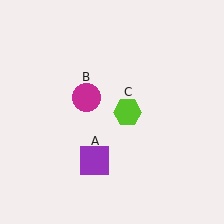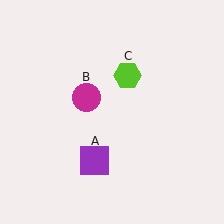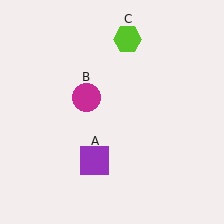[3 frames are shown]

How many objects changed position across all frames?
1 object changed position: lime hexagon (object C).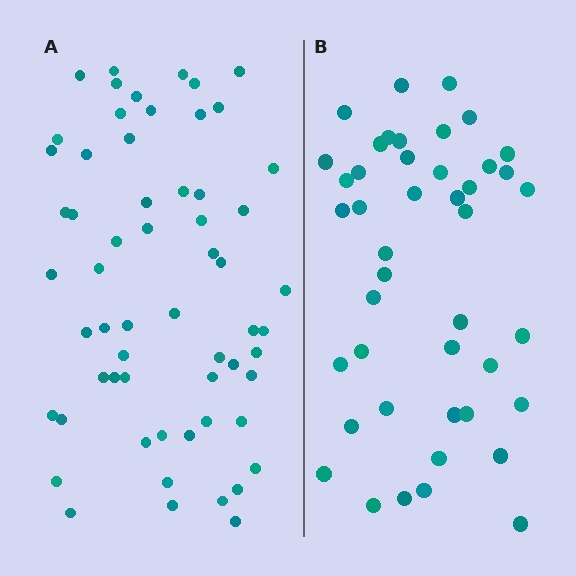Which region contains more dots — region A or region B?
Region A (the left region) has more dots.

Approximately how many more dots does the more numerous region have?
Region A has approximately 15 more dots than region B.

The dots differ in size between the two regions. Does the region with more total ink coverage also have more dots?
No. Region B has more total ink coverage because its dots are larger, but region A actually contains more individual dots. Total area can be misleading — the number of items is what matters here.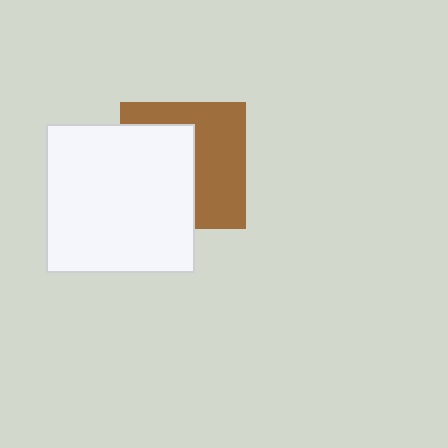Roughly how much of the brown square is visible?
About half of it is visible (roughly 50%).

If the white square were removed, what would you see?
You would see the complete brown square.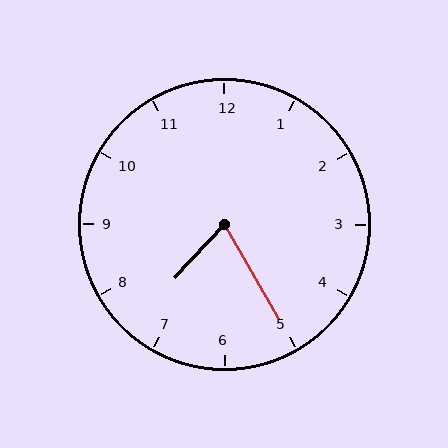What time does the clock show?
7:25.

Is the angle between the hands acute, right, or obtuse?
It is acute.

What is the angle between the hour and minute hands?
Approximately 72 degrees.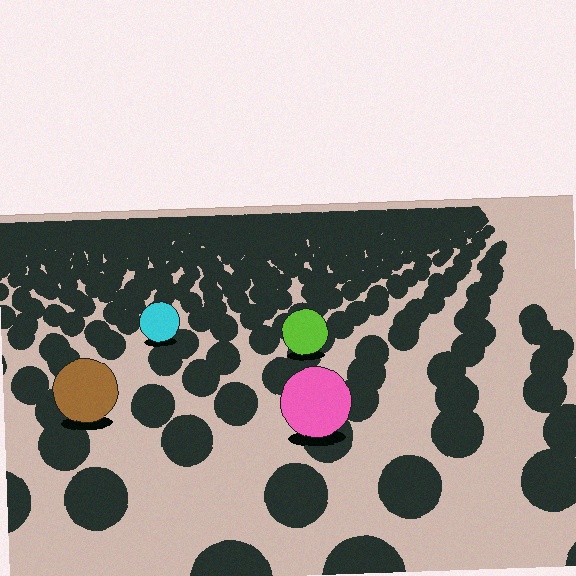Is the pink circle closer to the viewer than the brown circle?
Yes. The pink circle is closer — you can tell from the texture gradient: the ground texture is coarser near it.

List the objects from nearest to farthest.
From nearest to farthest: the pink circle, the brown circle, the lime circle, the cyan circle.